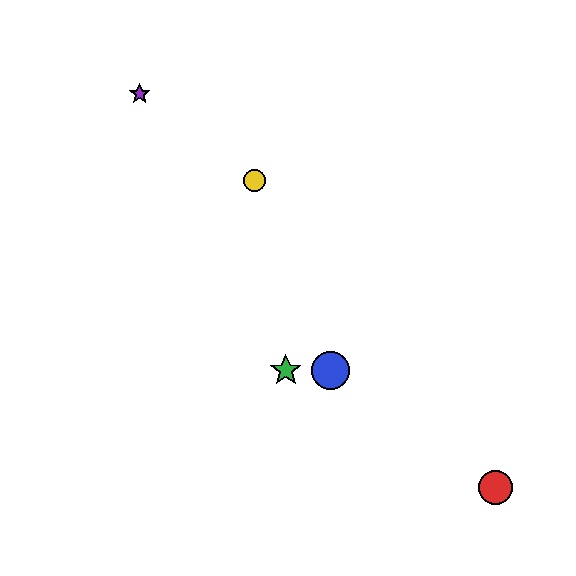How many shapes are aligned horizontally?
2 shapes (the blue circle, the green star) are aligned horizontally.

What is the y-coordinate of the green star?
The green star is at y≈371.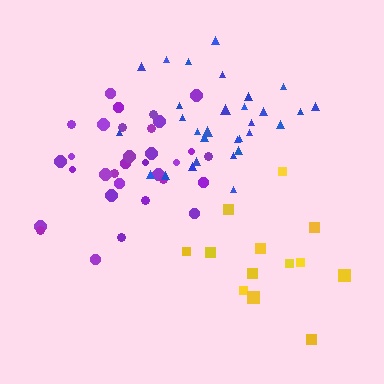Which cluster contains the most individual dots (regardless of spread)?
Purple (34).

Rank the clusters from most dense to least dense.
purple, blue, yellow.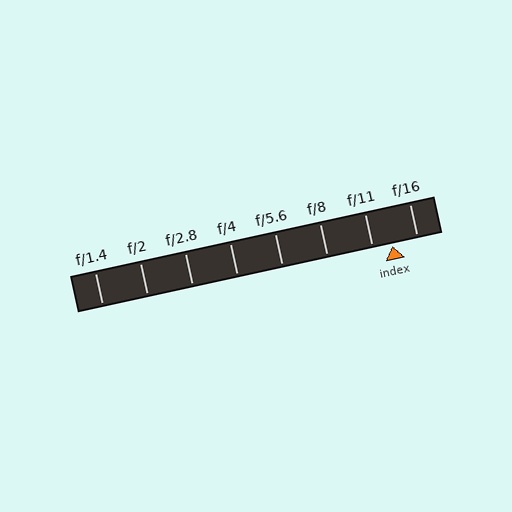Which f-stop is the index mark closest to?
The index mark is closest to f/11.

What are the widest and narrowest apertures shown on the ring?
The widest aperture shown is f/1.4 and the narrowest is f/16.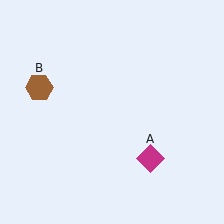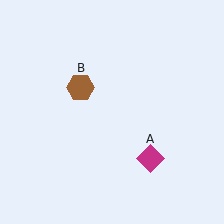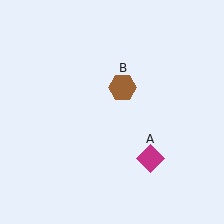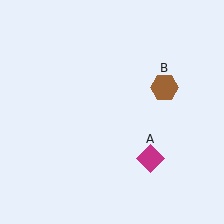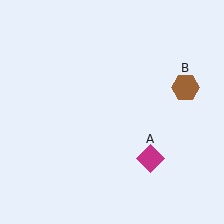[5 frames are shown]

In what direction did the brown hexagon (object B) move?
The brown hexagon (object B) moved right.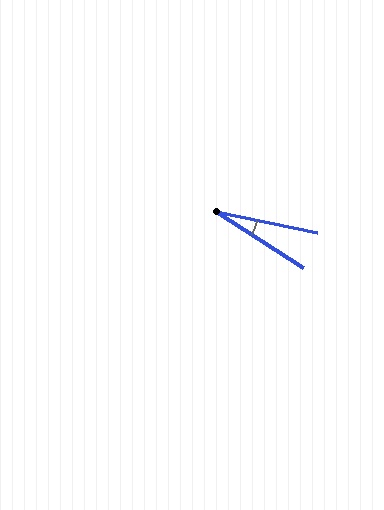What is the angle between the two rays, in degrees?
Approximately 21 degrees.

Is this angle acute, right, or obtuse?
It is acute.